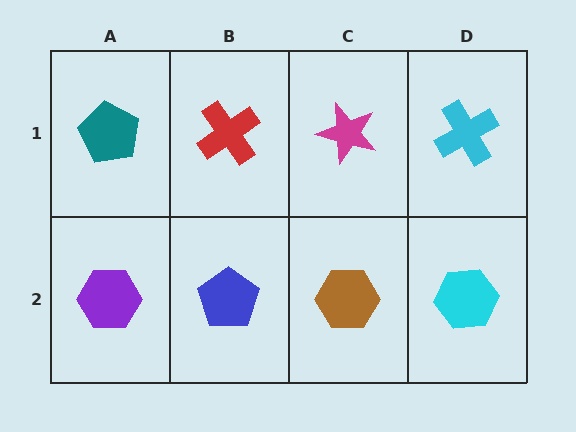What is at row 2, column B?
A blue pentagon.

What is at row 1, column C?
A magenta star.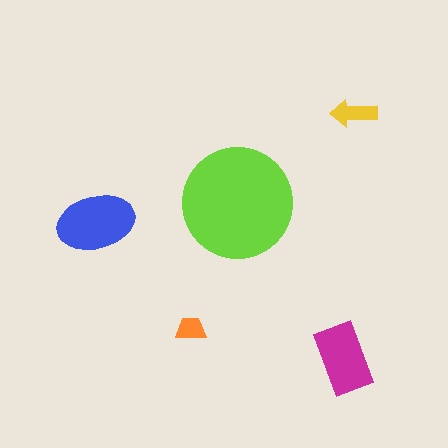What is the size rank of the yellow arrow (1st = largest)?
4th.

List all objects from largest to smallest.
The lime circle, the blue ellipse, the magenta rectangle, the yellow arrow, the orange trapezoid.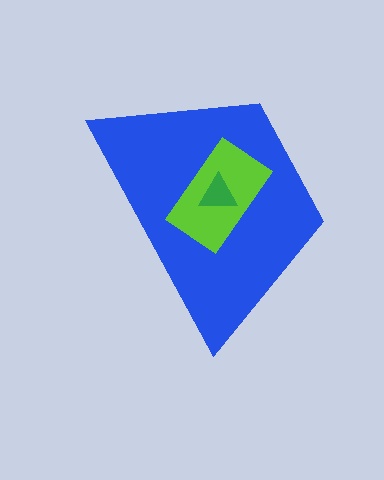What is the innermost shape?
The green triangle.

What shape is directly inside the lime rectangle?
The green triangle.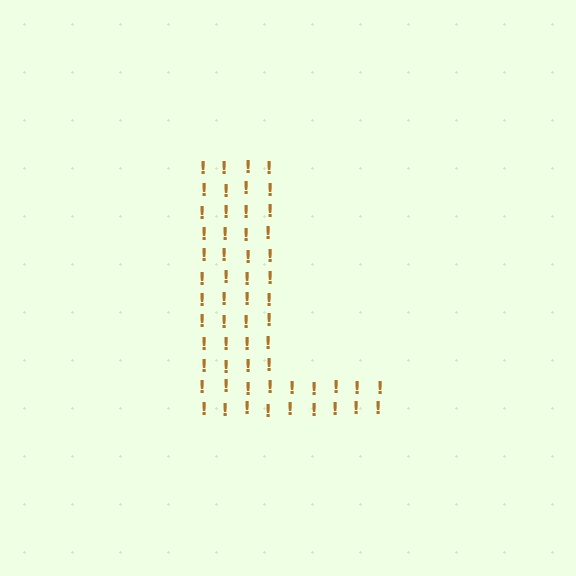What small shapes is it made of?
It is made of small exclamation marks.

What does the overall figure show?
The overall figure shows the letter L.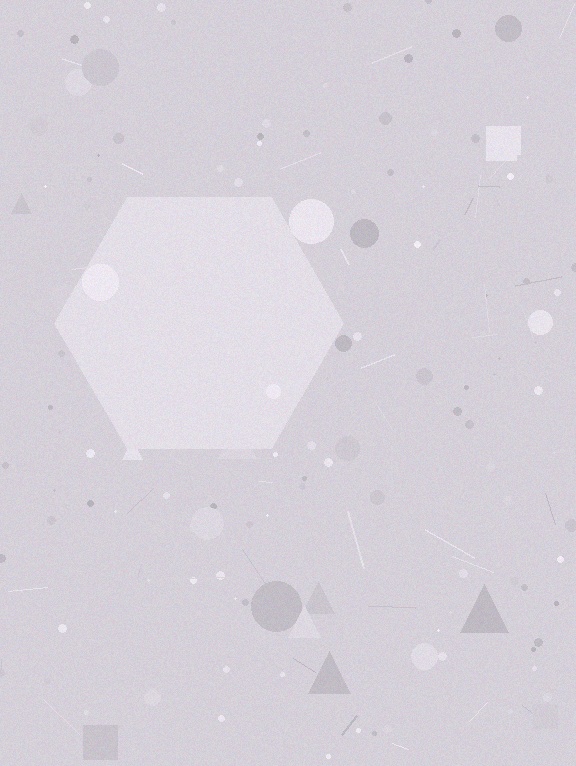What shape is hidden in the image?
A hexagon is hidden in the image.